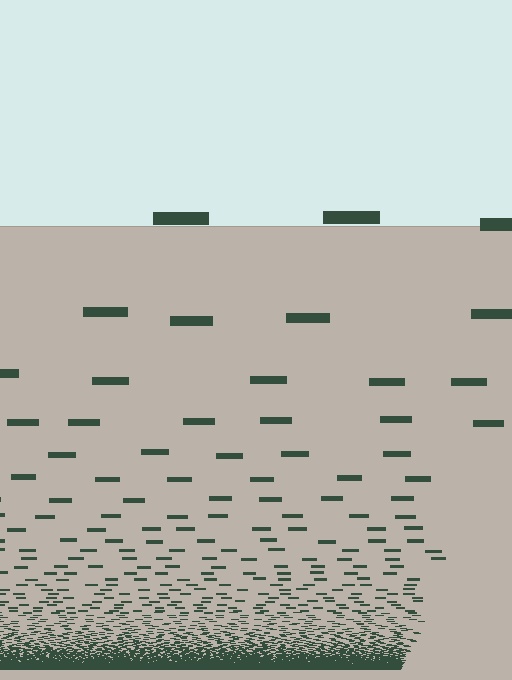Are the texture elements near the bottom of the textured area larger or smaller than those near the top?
Smaller. The gradient is inverted — elements near the bottom are smaller and denser.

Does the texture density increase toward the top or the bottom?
Density increases toward the bottom.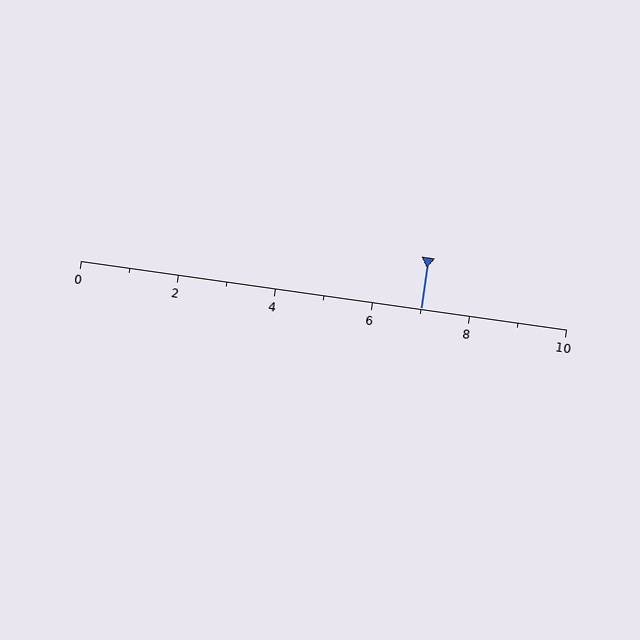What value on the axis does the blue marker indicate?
The marker indicates approximately 7.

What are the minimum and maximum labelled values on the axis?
The axis runs from 0 to 10.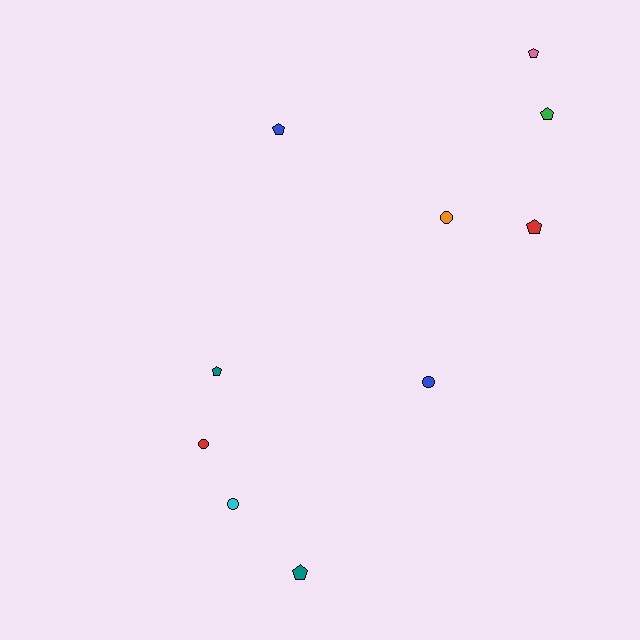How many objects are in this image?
There are 10 objects.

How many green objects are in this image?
There is 1 green object.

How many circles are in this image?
There are 4 circles.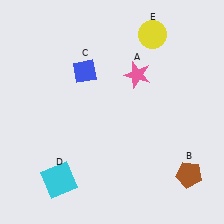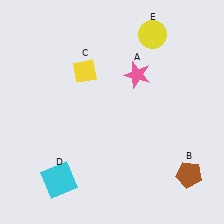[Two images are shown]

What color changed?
The diamond (C) changed from blue in Image 1 to yellow in Image 2.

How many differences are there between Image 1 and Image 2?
There is 1 difference between the two images.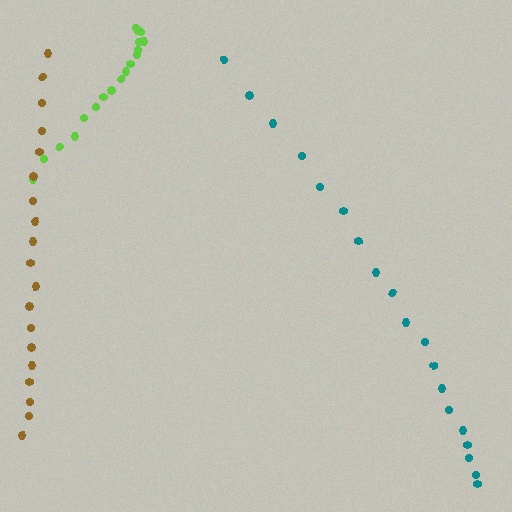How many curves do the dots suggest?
There are 3 distinct paths.